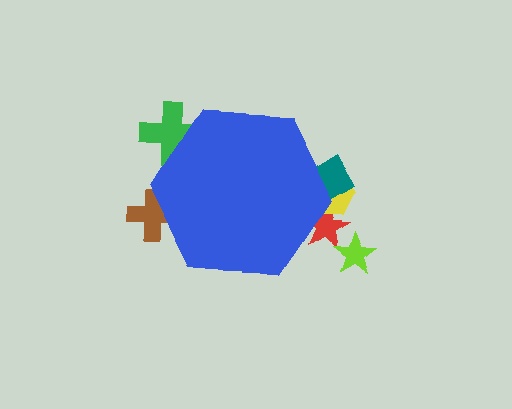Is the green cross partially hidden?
Yes, the green cross is partially hidden behind the blue hexagon.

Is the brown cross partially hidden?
Yes, the brown cross is partially hidden behind the blue hexagon.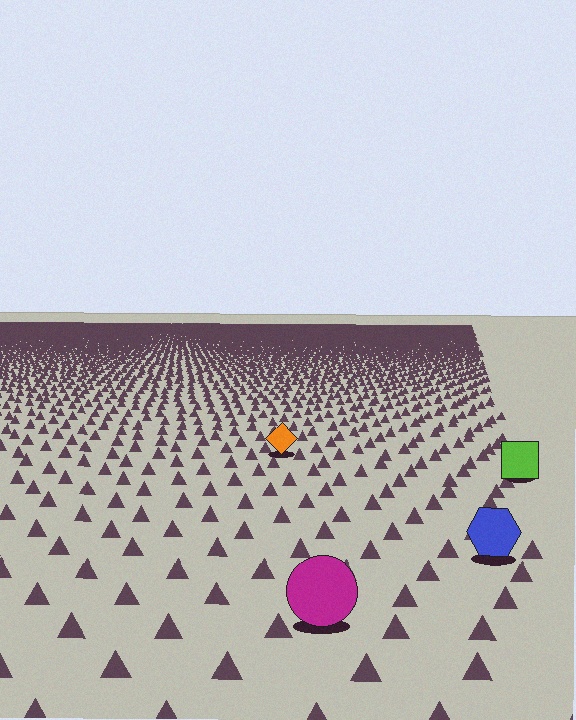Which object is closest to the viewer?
The magenta circle is closest. The texture marks near it are larger and more spread out.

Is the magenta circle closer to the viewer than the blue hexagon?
Yes. The magenta circle is closer — you can tell from the texture gradient: the ground texture is coarser near it.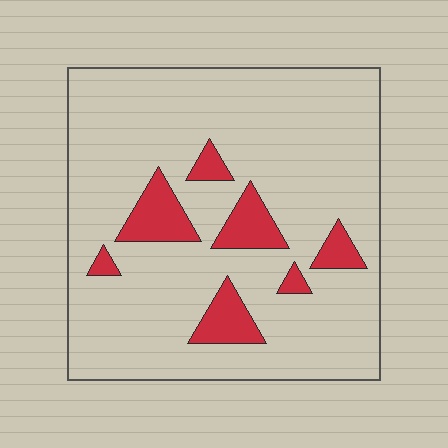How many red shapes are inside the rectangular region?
7.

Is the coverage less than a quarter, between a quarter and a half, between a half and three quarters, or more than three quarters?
Less than a quarter.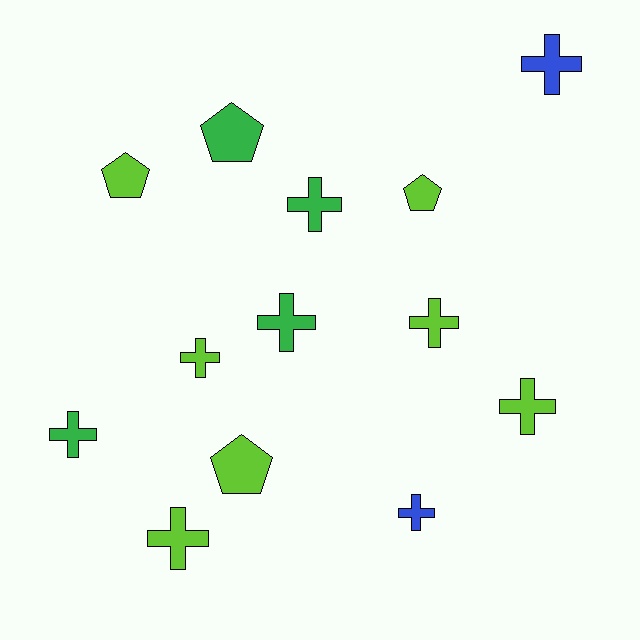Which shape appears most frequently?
Cross, with 9 objects.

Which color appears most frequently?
Lime, with 7 objects.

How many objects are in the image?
There are 13 objects.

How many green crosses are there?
There are 3 green crosses.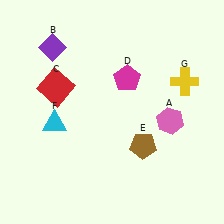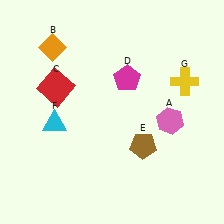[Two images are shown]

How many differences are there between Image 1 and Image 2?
There is 1 difference between the two images.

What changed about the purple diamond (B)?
In Image 1, B is purple. In Image 2, it changed to orange.